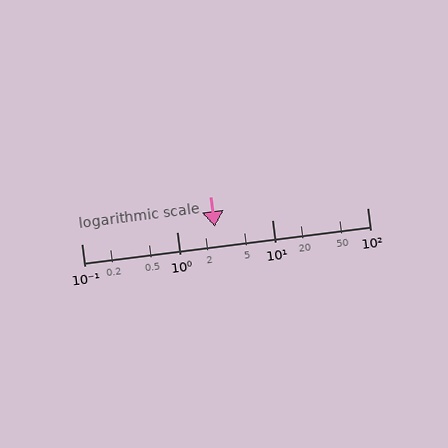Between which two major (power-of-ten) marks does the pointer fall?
The pointer is between 1 and 10.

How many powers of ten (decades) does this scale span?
The scale spans 3 decades, from 0.1 to 100.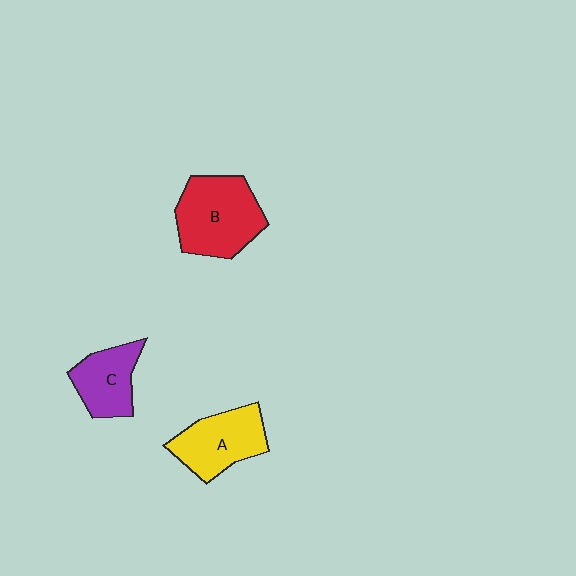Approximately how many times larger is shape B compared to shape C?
Approximately 1.6 times.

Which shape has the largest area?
Shape B (red).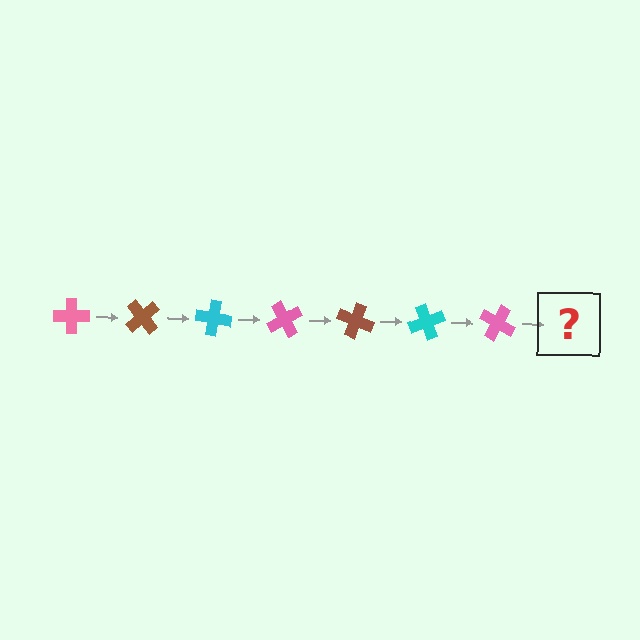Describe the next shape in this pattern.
It should be a brown cross, rotated 350 degrees from the start.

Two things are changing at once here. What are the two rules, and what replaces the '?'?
The two rules are that it rotates 50 degrees each step and the color cycles through pink, brown, and cyan. The '?' should be a brown cross, rotated 350 degrees from the start.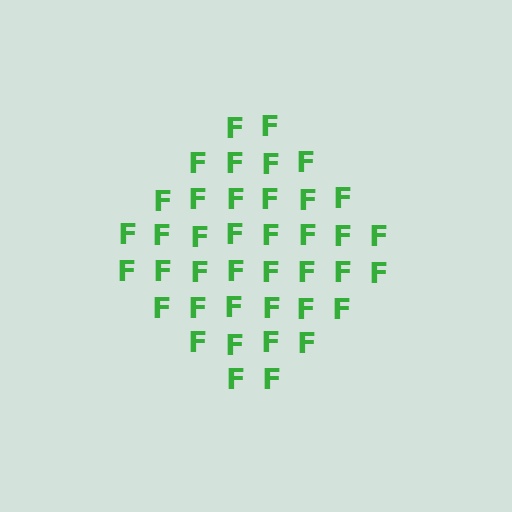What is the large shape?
The large shape is a diamond.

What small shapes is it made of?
It is made of small letter F's.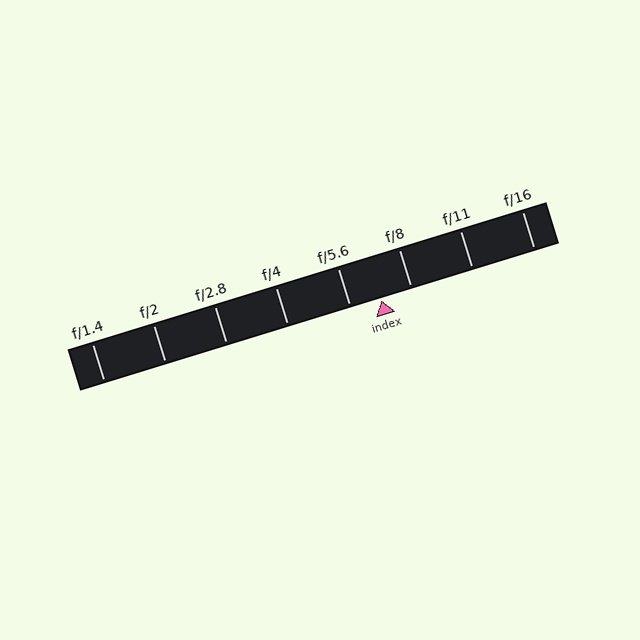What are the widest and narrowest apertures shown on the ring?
The widest aperture shown is f/1.4 and the narrowest is f/16.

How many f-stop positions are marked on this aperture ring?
There are 8 f-stop positions marked.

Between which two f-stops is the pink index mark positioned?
The index mark is between f/5.6 and f/8.